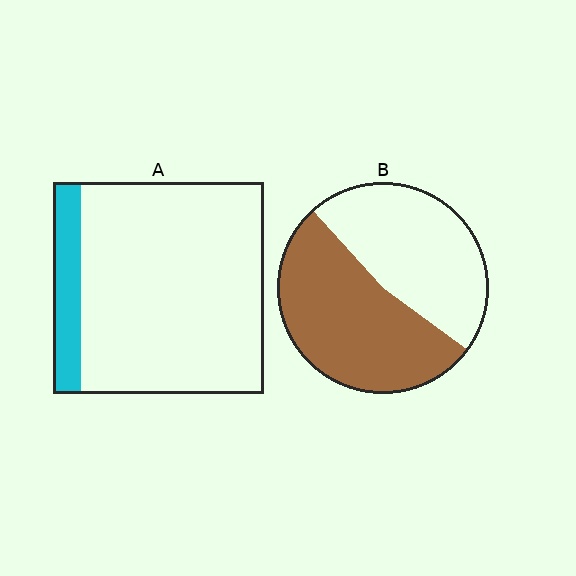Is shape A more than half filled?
No.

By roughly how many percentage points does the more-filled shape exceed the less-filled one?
By roughly 40 percentage points (B over A).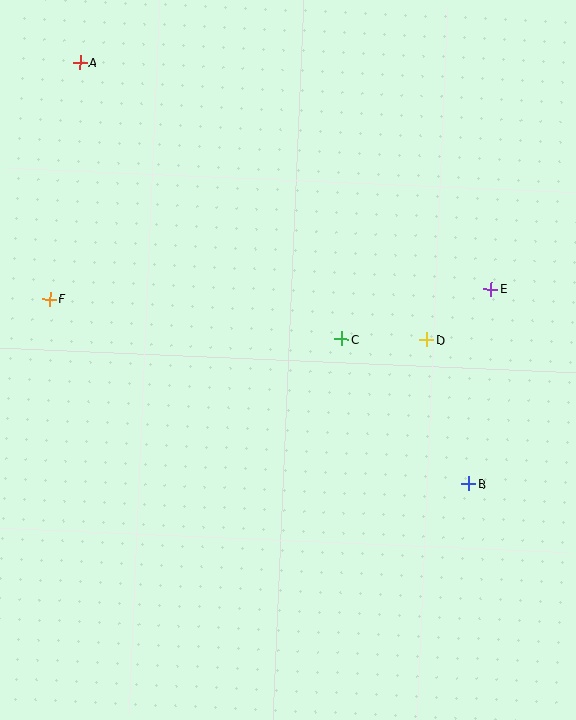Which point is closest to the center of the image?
Point C at (342, 339) is closest to the center.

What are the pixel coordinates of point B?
Point B is at (469, 484).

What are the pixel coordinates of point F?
Point F is at (50, 299).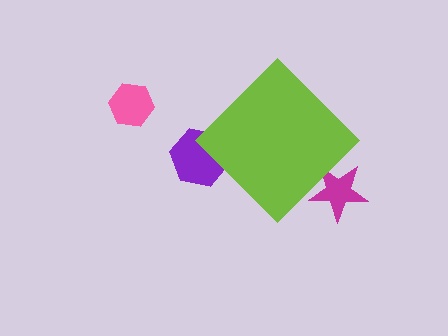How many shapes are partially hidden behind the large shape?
2 shapes are partially hidden.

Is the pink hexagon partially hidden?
No, the pink hexagon is fully visible.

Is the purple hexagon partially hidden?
Yes, the purple hexagon is partially hidden behind the lime diamond.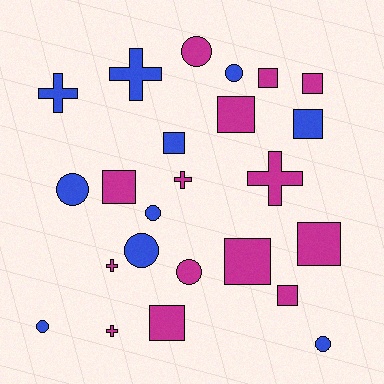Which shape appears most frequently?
Square, with 10 objects.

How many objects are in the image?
There are 24 objects.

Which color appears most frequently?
Magenta, with 14 objects.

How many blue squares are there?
There are 2 blue squares.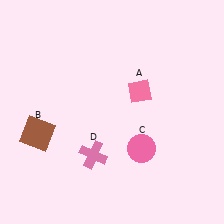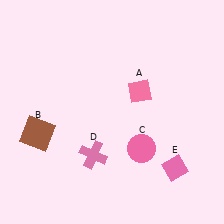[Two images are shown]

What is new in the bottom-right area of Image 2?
A pink diamond (E) was added in the bottom-right area of Image 2.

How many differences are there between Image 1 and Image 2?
There is 1 difference between the two images.